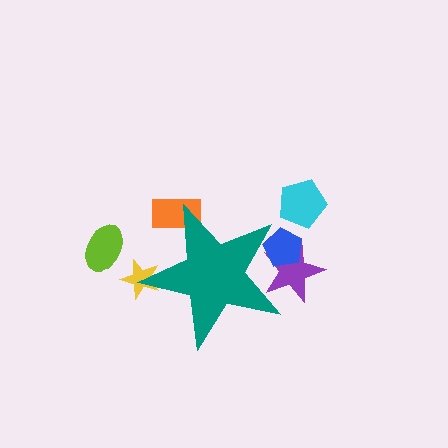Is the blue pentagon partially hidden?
Yes, the blue pentagon is partially hidden behind the teal star.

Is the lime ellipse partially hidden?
No, the lime ellipse is fully visible.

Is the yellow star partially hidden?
Yes, the yellow star is partially hidden behind the teal star.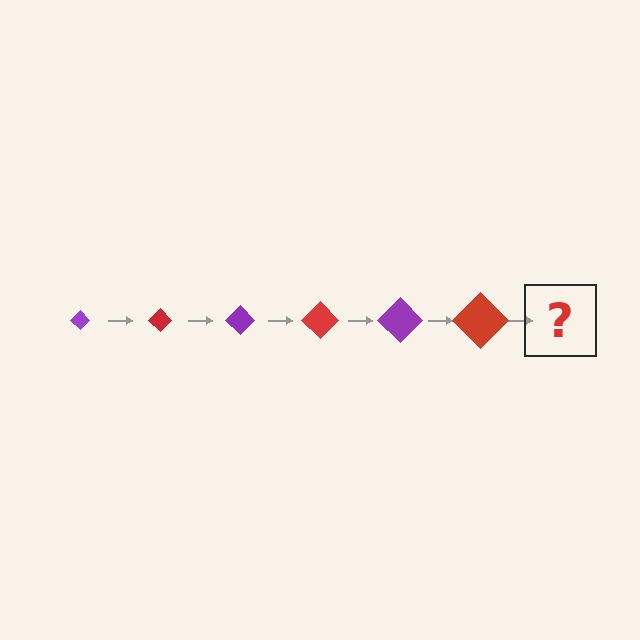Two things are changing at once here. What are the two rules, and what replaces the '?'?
The two rules are that the diamond grows larger each step and the color cycles through purple and red. The '?' should be a purple diamond, larger than the previous one.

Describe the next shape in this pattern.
It should be a purple diamond, larger than the previous one.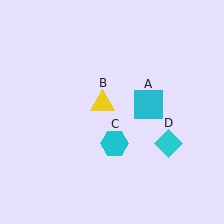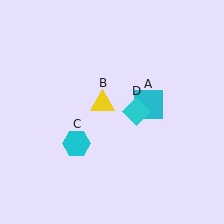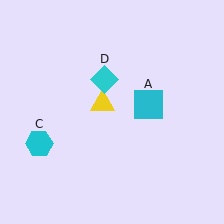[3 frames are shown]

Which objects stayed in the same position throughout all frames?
Cyan square (object A) and yellow triangle (object B) remained stationary.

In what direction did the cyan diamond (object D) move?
The cyan diamond (object D) moved up and to the left.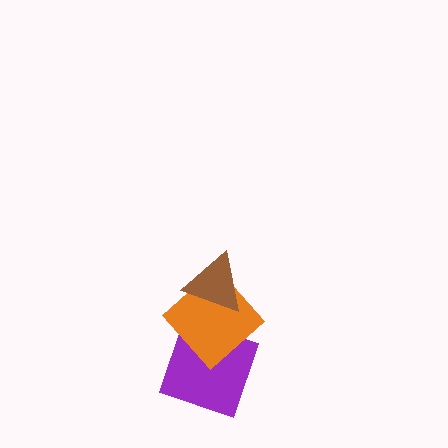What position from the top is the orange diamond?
The orange diamond is 2nd from the top.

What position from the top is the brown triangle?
The brown triangle is 1st from the top.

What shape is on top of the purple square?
The orange diamond is on top of the purple square.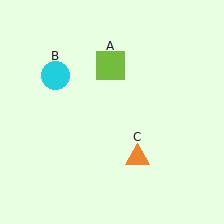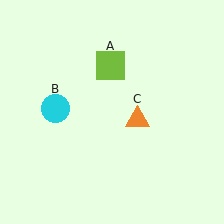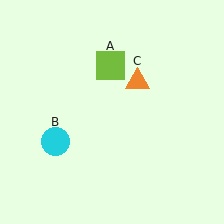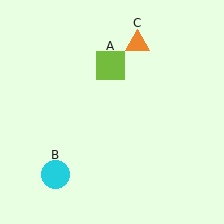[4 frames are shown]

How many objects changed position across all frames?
2 objects changed position: cyan circle (object B), orange triangle (object C).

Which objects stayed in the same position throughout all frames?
Lime square (object A) remained stationary.